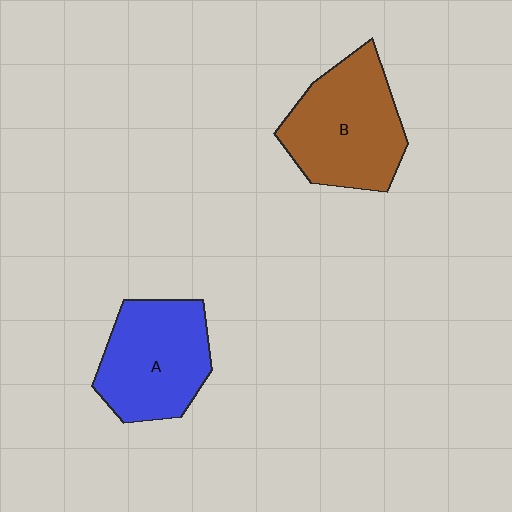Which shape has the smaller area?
Shape A (blue).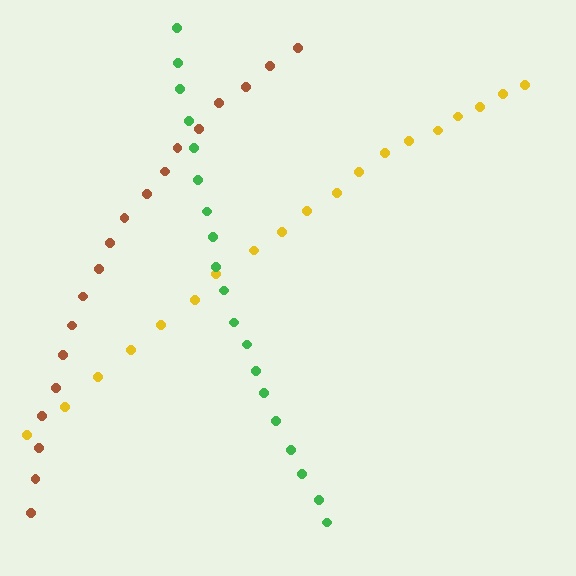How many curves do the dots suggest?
There are 3 distinct paths.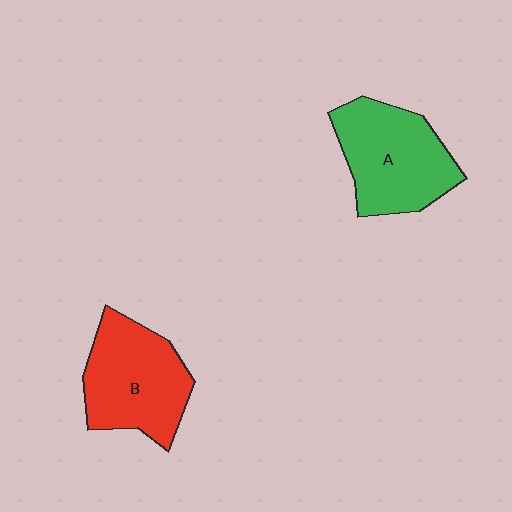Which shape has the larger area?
Shape A (green).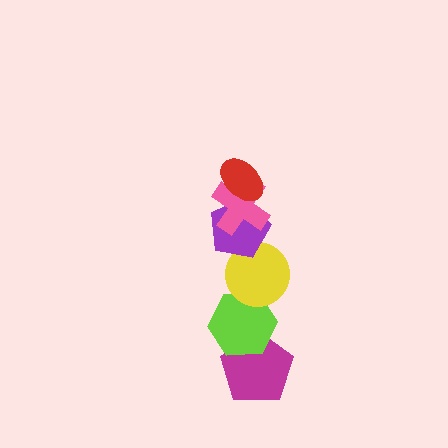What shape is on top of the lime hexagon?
The yellow circle is on top of the lime hexagon.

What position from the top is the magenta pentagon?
The magenta pentagon is 6th from the top.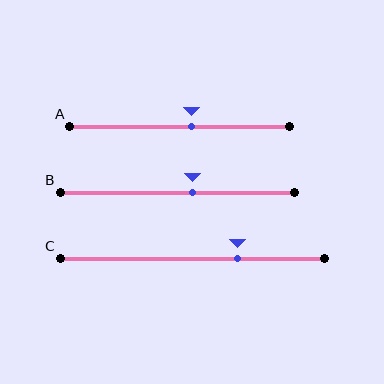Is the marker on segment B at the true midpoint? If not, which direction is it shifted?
No, the marker on segment B is shifted to the right by about 7% of the segment length.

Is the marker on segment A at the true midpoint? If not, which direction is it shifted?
No, the marker on segment A is shifted to the right by about 5% of the segment length.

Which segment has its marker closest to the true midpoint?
Segment A has its marker closest to the true midpoint.